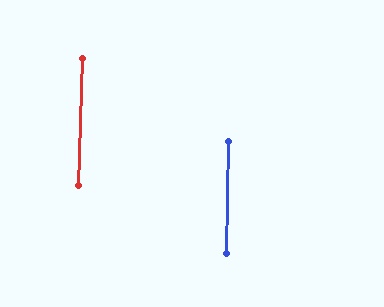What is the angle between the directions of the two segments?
Approximately 1 degree.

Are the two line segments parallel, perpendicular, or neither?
Parallel — their directions differ by only 0.9°.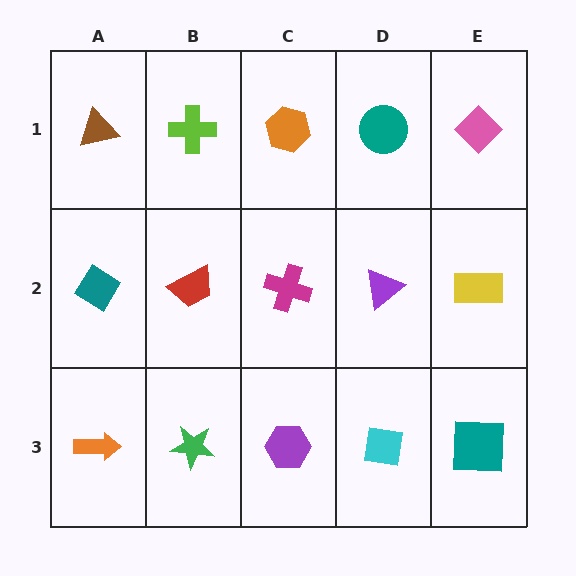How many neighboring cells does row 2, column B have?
4.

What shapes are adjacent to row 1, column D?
A purple triangle (row 2, column D), an orange hexagon (row 1, column C), a pink diamond (row 1, column E).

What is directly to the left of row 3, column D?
A purple hexagon.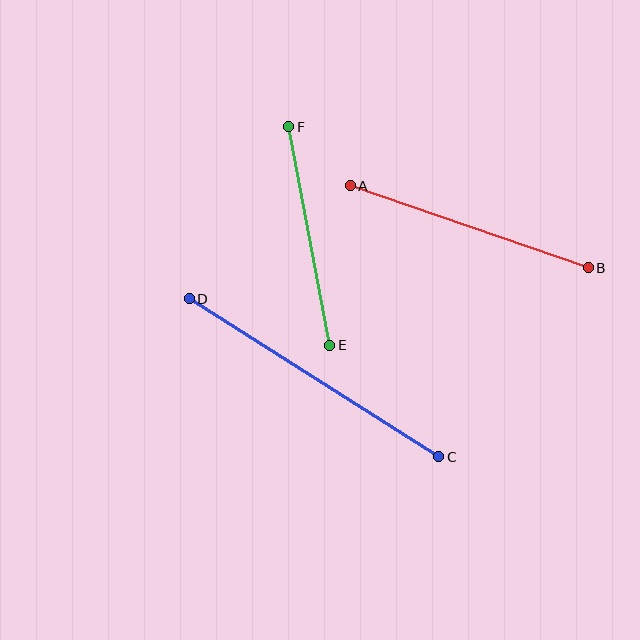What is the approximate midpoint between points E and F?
The midpoint is at approximately (309, 236) pixels.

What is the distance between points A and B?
The distance is approximately 251 pixels.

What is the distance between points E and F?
The distance is approximately 222 pixels.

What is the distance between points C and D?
The distance is approximately 296 pixels.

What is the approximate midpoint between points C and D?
The midpoint is at approximately (314, 378) pixels.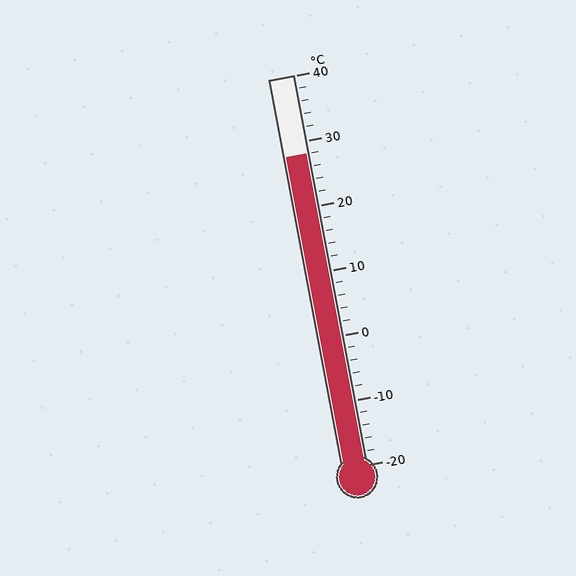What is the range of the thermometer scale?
The thermometer scale ranges from -20°C to 40°C.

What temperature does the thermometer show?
The thermometer shows approximately 28°C.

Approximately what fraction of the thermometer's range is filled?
The thermometer is filled to approximately 80% of its range.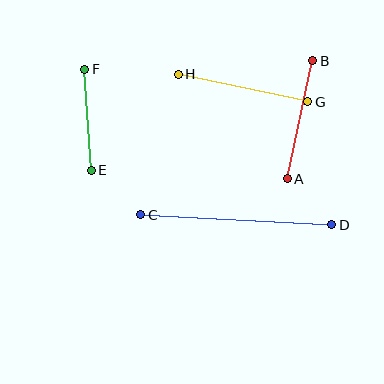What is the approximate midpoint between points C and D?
The midpoint is at approximately (236, 220) pixels.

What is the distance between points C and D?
The distance is approximately 192 pixels.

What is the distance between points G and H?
The distance is approximately 132 pixels.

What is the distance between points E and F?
The distance is approximately 101 pixels.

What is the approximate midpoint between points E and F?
The midpoint is at approximately (88, 120) pixels.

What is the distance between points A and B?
The distance is approximately 121 pixels.